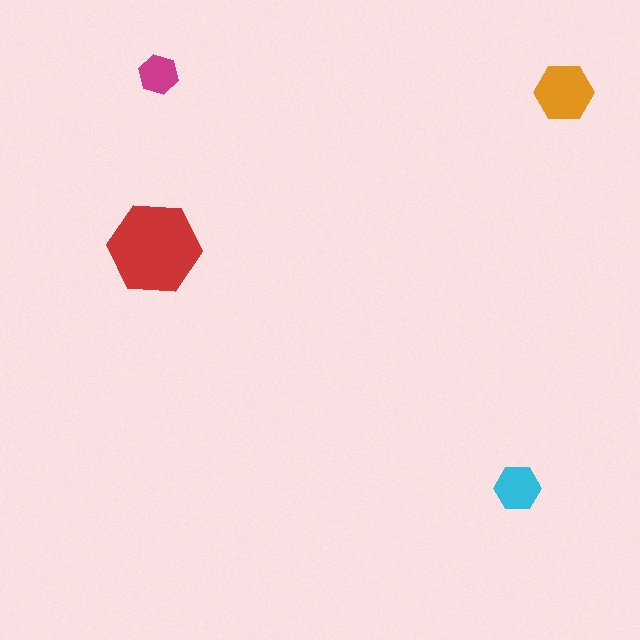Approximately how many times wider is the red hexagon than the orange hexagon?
About 1.5 times wider.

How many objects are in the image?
There are 4 objects in the image.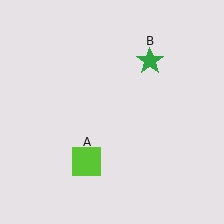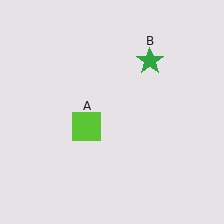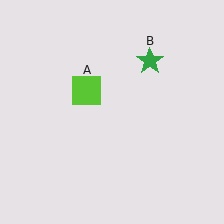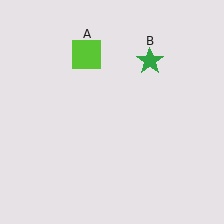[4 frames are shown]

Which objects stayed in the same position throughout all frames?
Green star (object B) remained stationary.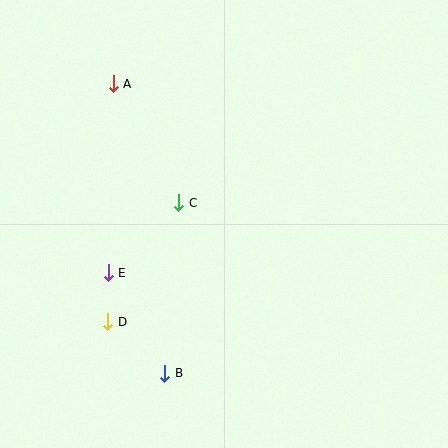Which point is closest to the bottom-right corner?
Point B is closest to the bottom-right corner.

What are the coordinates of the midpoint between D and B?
The midpoint between D and B is at (136, 348).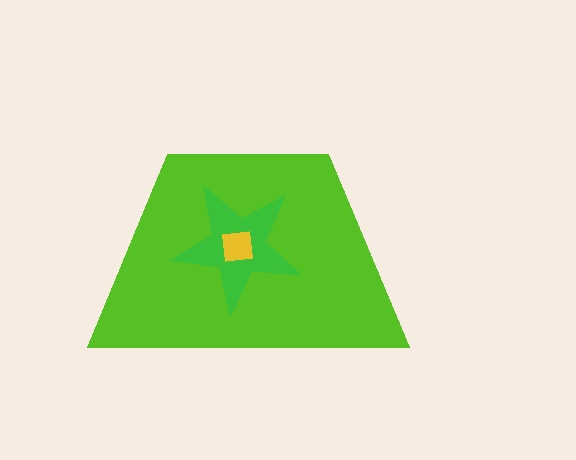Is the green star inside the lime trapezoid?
Yes.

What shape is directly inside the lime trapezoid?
The green star.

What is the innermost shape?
The yellow square.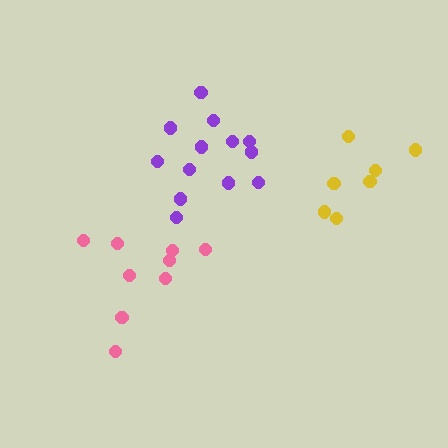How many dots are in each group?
Group 1: 9 dots, Group 2: 7 dots, Group 3: 13 dots (29 total).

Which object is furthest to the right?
The yellow cluster is rightmost.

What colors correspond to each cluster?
The clusters are colored: pink, yellow, purple.